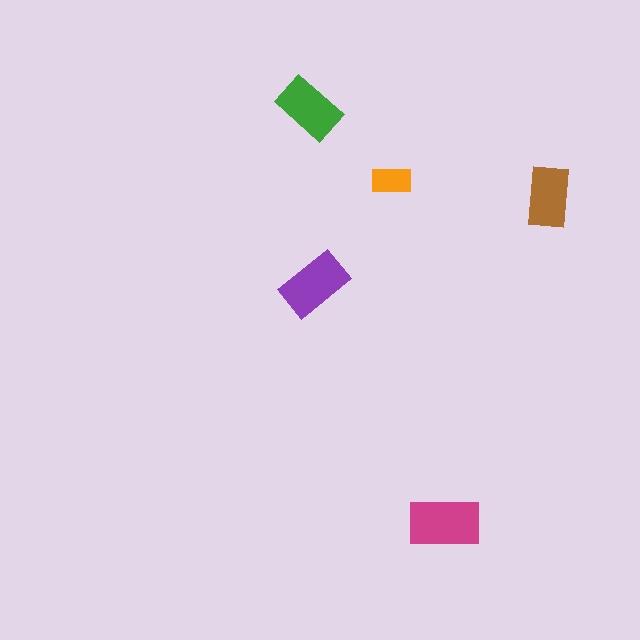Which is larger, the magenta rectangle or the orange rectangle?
The magenta one.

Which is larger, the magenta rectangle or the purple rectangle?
The magenta one.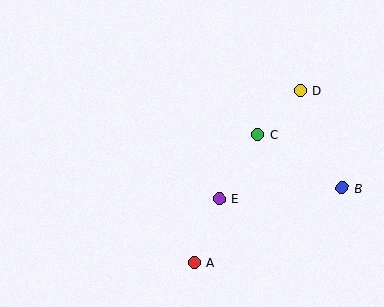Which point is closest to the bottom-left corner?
Point A is closest to the bottom-left corner.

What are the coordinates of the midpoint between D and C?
The midpoint between D and C is at (279, 113).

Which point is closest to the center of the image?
Point E at (220, 199) is closest to the center.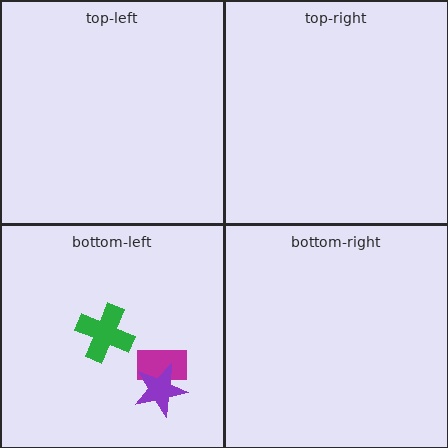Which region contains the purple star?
The bottom-left region.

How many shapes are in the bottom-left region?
3.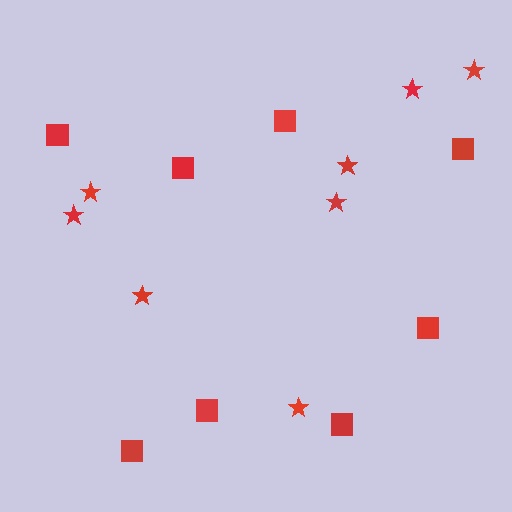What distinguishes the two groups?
There are 2 groups: one group of squares (8) and one group of stars (8).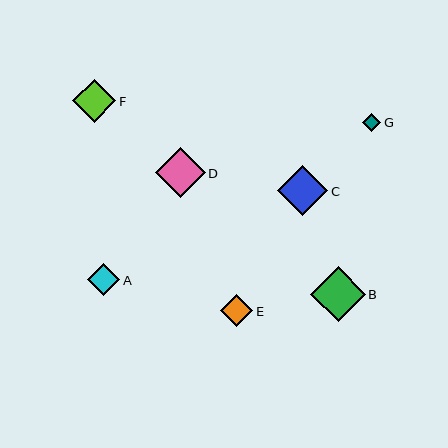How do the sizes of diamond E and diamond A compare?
Diamond E and diamond A are approximately the same size.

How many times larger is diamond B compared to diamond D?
Diamond B is approximately 1.1 times the size of diamond D.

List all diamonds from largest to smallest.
From largest to smallest: B, C, D, F, E, A, G.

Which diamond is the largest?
Diamond B is the largest with a size of approximately 54 pixels.